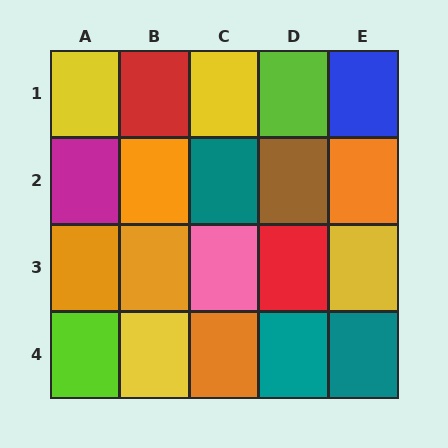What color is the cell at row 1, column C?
Yellow.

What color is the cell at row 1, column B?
Red.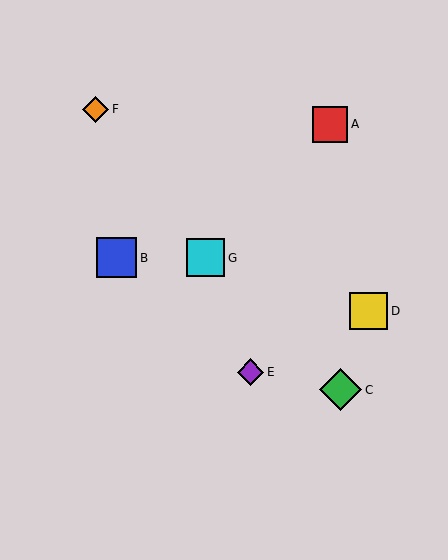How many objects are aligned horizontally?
2 objects (B, G) are aligned horizontally.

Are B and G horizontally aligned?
Yes, both are at y≈258.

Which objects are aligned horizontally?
Objects B, G are aligned horizontally.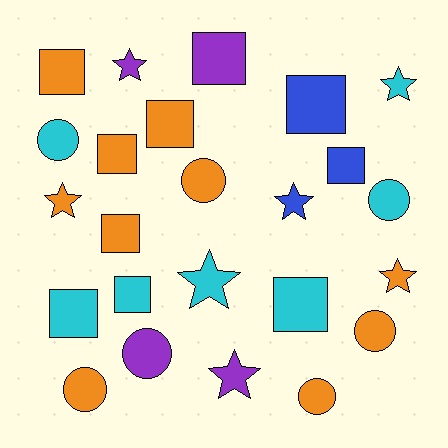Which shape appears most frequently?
Square, with 10 objects.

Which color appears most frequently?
Orange, with 10 objects.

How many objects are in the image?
There are 24 objects.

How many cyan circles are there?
There are 2 cyan circles.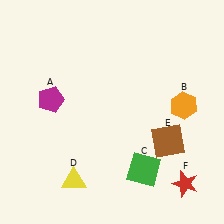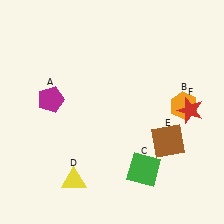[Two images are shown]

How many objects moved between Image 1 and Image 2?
1 object moved between the two images.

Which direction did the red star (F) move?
The red star (F) moved up.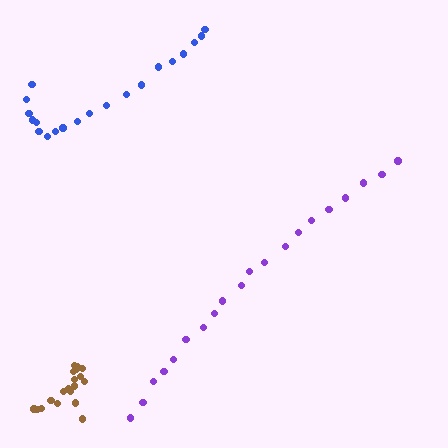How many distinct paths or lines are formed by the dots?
There are 3 distinct paths.